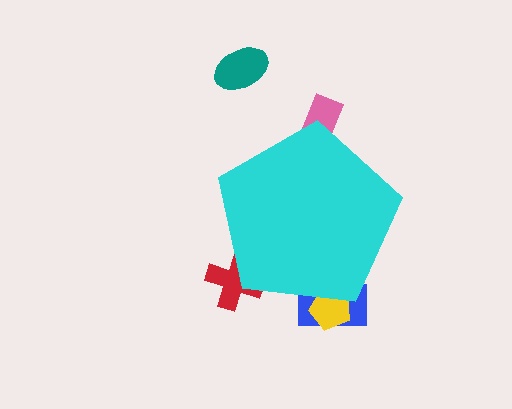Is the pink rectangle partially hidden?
Yes, the pink rectangle is partially hidden behind the cyan pentagon.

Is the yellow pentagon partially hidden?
Yes, the yellow pentagon is partially hidden behind the cyan pentagon.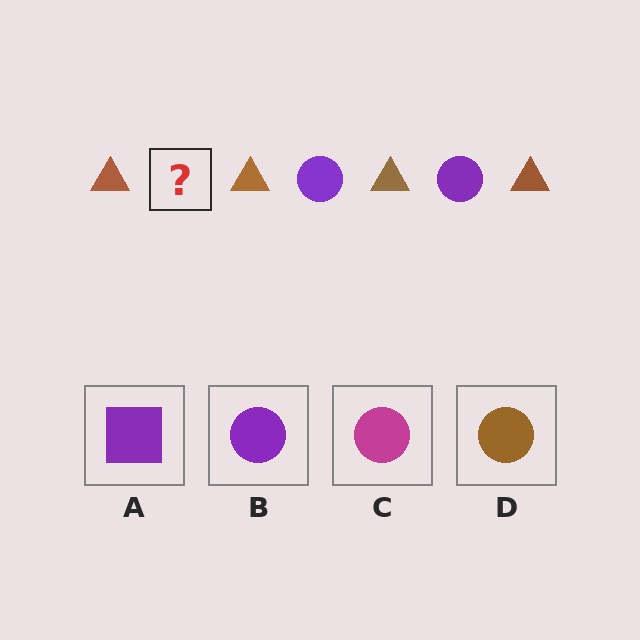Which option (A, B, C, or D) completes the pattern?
B.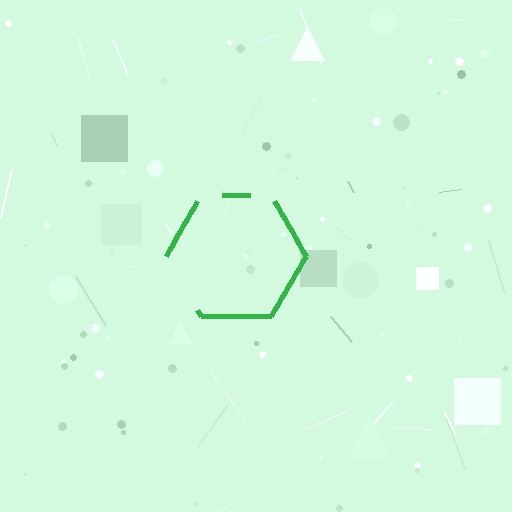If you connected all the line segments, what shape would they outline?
They would outline a hexagon.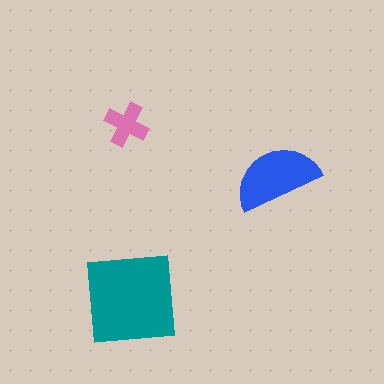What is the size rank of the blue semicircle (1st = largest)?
2nd.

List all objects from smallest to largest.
The pink cross, the blue semicircle, the teal square.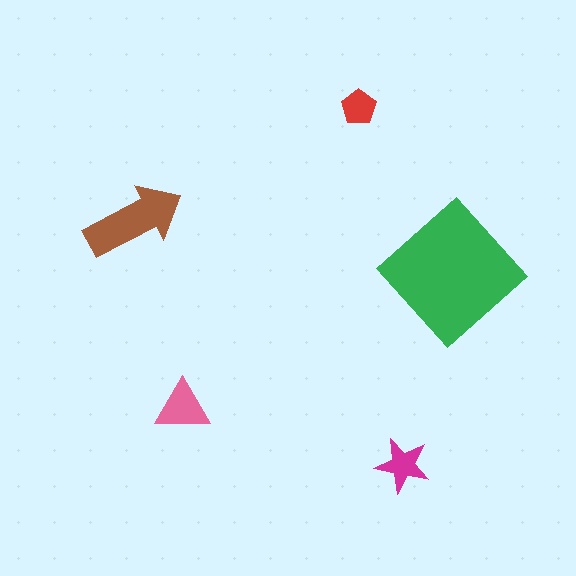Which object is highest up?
The red pentagon is topmost.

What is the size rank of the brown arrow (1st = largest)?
2nd.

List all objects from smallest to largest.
The red pentagon, the magenta star, the pink triangle, the brown arrow, the green diamond.